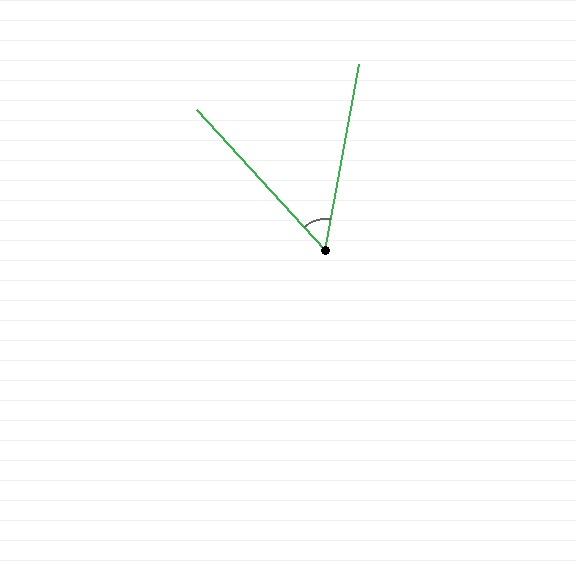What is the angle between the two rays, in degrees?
Approximately 53 degrees.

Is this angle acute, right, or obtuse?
It is acute.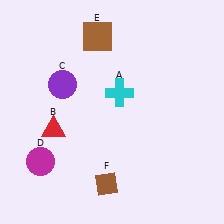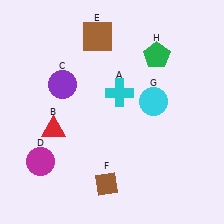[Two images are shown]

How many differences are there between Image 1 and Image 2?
There are 2 differences between the two images.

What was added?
A cyan circle (G), a green pentagon (H) were added in Image 2.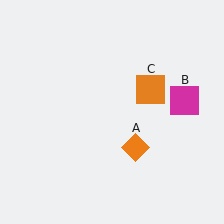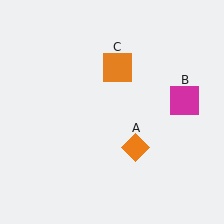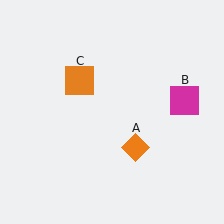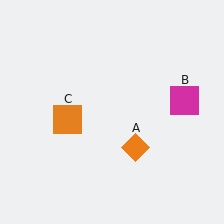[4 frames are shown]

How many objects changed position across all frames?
1 object changed position: orange square (object C).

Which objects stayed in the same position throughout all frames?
Orange diamond (object A) and magenta square (object B) remained stationary.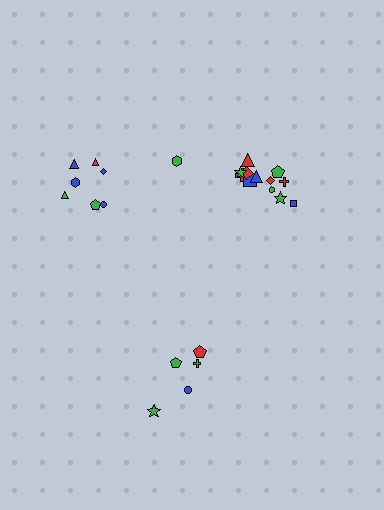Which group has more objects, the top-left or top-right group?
The top-right group.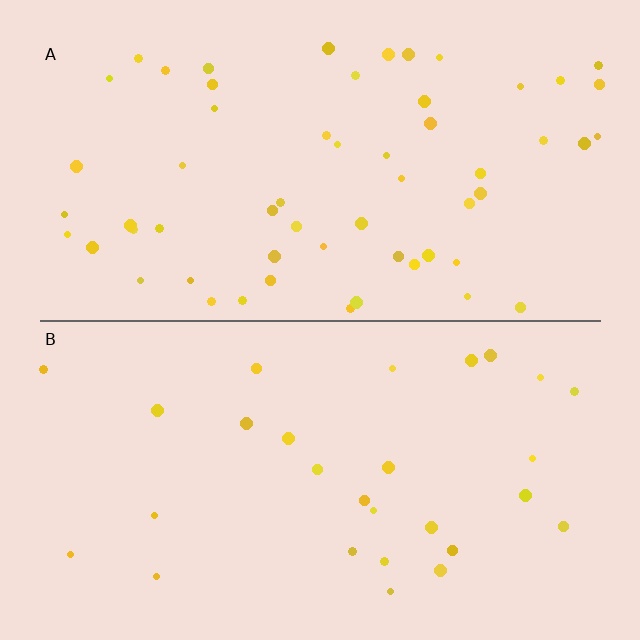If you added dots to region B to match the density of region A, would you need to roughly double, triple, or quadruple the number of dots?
Approximately double.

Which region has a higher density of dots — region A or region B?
A (the top).